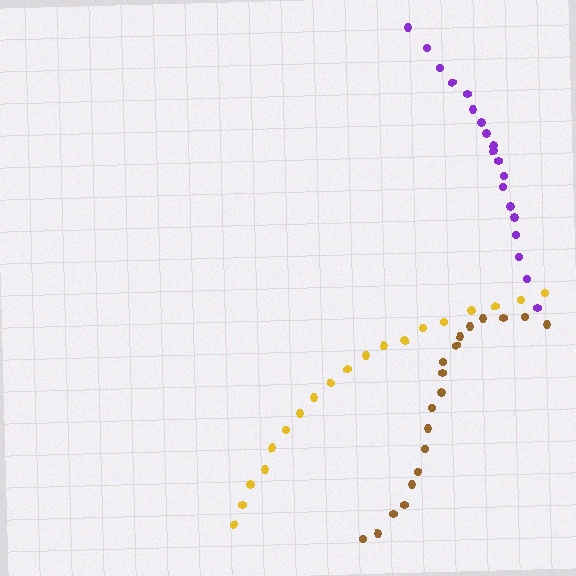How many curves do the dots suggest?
There are 3 distinct paths.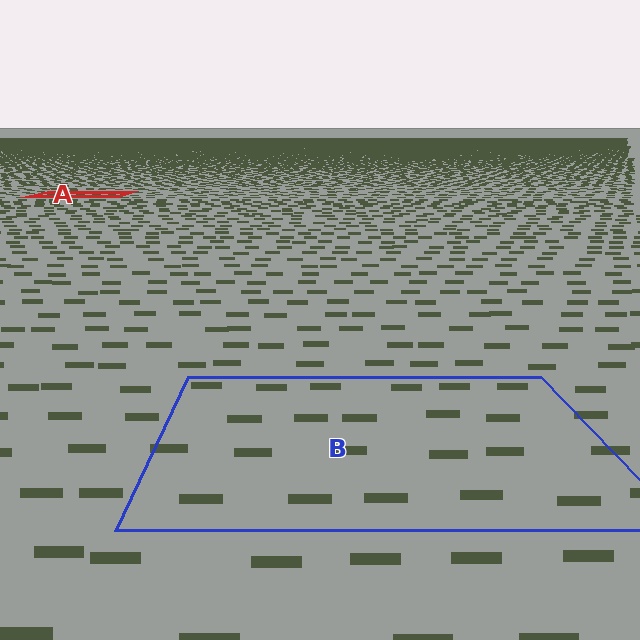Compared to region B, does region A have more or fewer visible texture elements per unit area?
Region A has more texture elements per unit area — they are packed more densely because it is farther away.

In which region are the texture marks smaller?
The texture marks are smaller in region A, because it is farther away.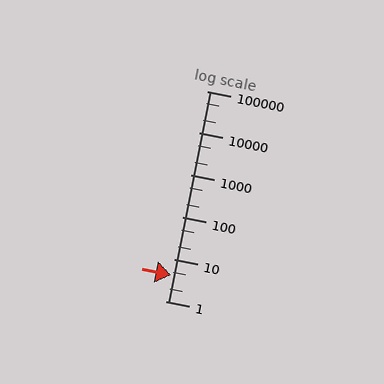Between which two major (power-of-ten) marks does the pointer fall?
The pointer is between 1 and 10.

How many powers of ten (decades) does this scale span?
The scale spans 5 decades, from 1 to 100000.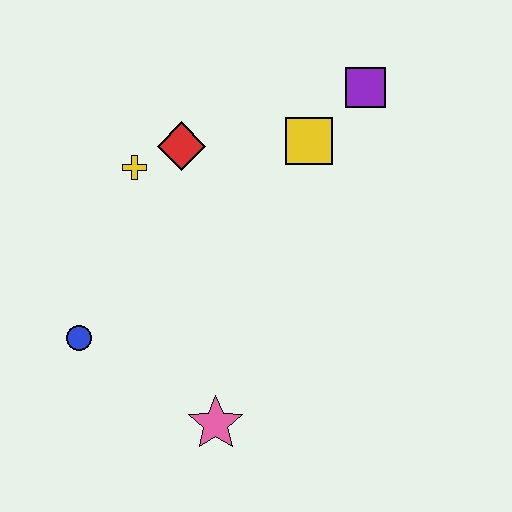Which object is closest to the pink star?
The blue circle is closest to the pink star.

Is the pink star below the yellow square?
Yes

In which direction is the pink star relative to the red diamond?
The pink star is below the red diamond.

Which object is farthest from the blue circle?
The purple square is farthest from the blue circle.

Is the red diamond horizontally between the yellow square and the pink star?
No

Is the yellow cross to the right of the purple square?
No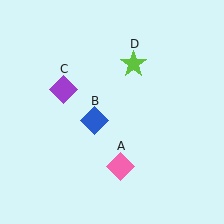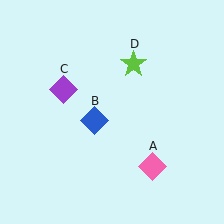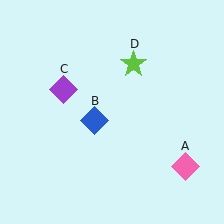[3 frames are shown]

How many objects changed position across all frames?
1 object changed position: pink diamond (object A).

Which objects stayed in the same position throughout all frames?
Blue diamond (object B) and purple diamond (object C) and lime star (object D) remained stationary.